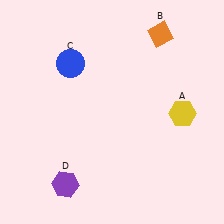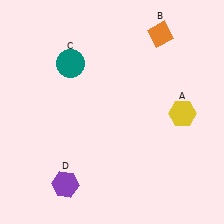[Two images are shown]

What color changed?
The circle (C) changed from blue in Image 1 to teal in Image 2.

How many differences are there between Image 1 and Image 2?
There is 1 difference between the two images.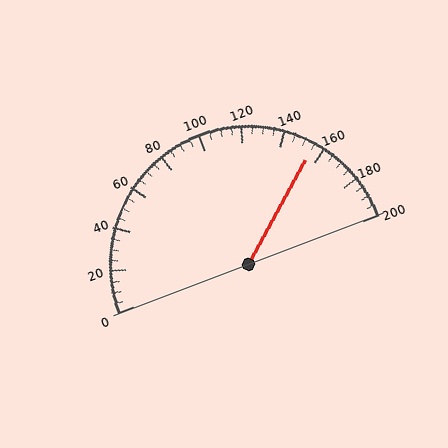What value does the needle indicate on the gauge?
The needle indicates approximately 155.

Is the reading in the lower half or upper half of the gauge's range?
The reading is in the upper half of the range (0 to 200).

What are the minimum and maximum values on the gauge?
The gauge ranges from 0 to 200.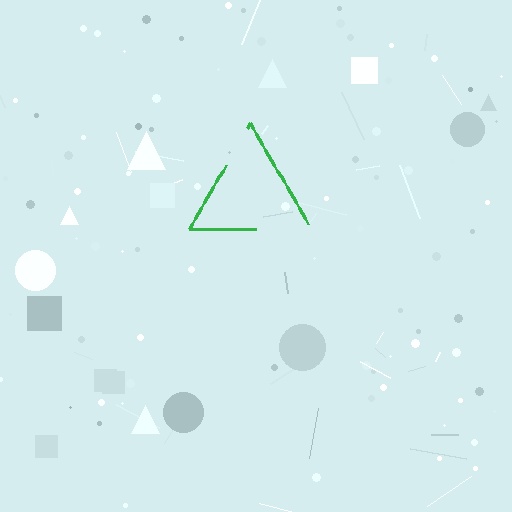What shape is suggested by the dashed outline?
The dashed outline suggests a triangle.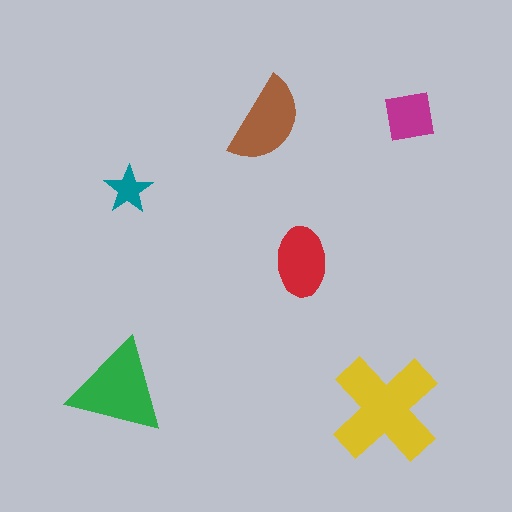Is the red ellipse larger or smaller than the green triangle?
Smaller.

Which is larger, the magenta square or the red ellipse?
The red ellipse.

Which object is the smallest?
The teal star.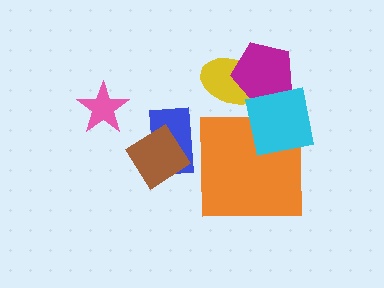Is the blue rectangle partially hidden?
Yes, it is partially covered by another shape.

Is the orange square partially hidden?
Yes, it is partially covered by another shape.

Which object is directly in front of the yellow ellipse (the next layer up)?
The magenta pentagon is directly in front of the yellow ellipse.